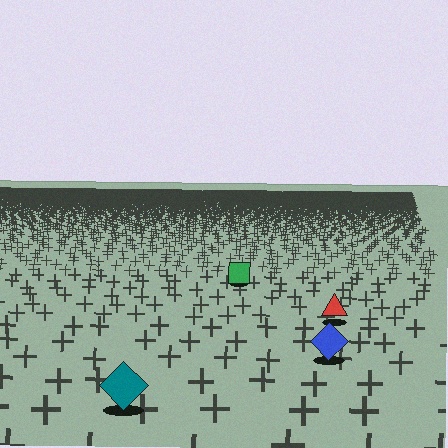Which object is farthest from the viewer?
The green square is farthest from the viewer. It appears smaller and the ground texture around it is denser.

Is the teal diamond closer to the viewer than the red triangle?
Yes. The teal diamond is closer — you can tell from the texture gradient: the ground texture is coarser near it.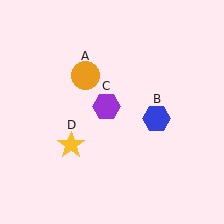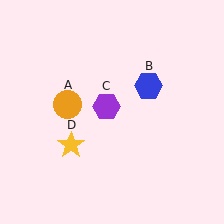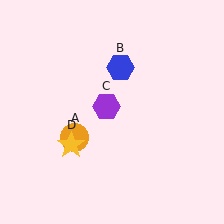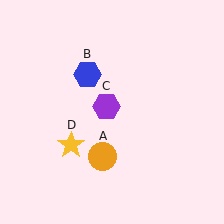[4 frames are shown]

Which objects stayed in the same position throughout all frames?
Purple hexagon (object C) and yellow star (object D) remained stationary.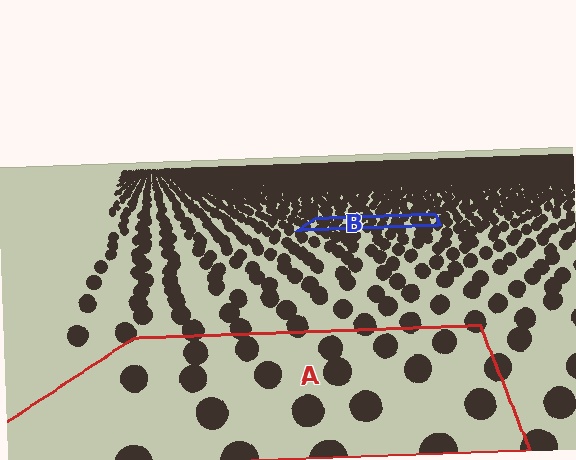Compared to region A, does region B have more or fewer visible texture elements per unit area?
Region B has more texture elements per unit area — they are packed more densely because it is farther away.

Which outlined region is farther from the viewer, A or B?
Region B is farther from the viewer — the texture elements inside it appear smaller and more densely packed.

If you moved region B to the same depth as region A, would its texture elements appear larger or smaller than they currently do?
They would appear larger. At a closer depth, the same texture elements are projected at a bigger on-screen size.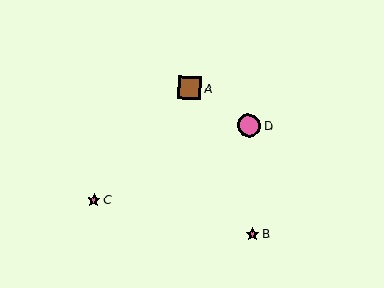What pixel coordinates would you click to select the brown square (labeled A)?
Click at (190, 88) to select the brown square A.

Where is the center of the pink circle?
The center of the pink circle is at (249, 125).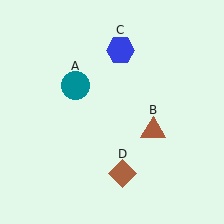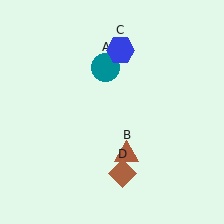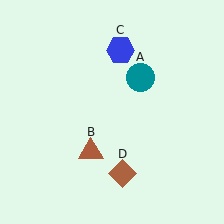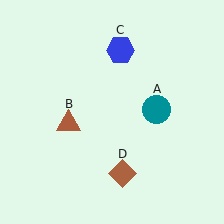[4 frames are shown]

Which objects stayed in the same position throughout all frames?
Blue hexagon (object C) and brown diamond (object D) remained stationary.